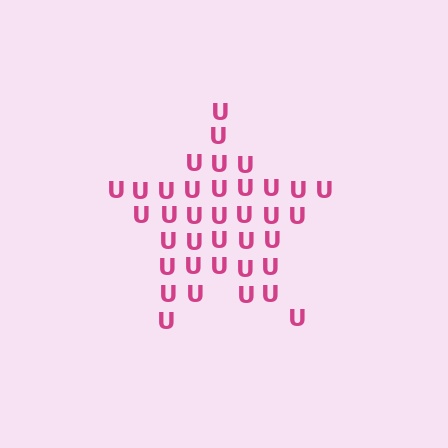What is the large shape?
The large shape is a star.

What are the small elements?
The small elements are letter U's.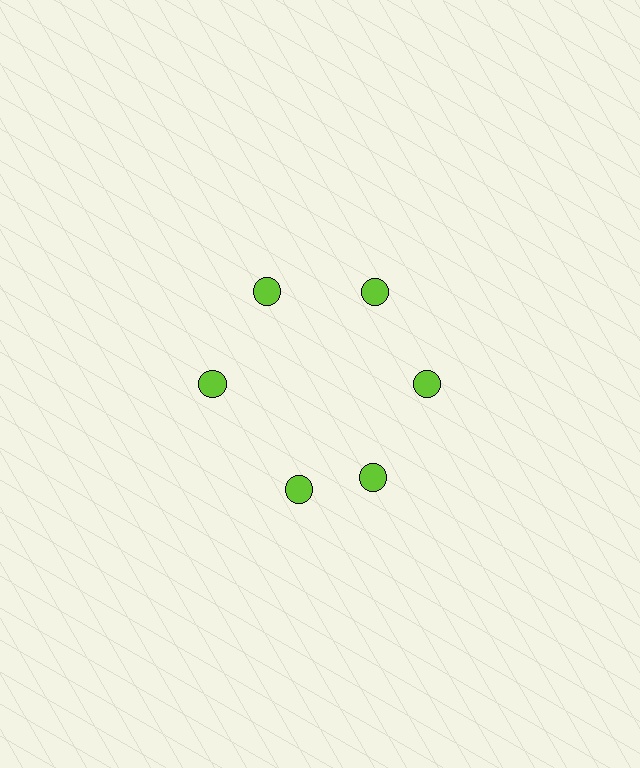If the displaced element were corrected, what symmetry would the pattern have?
It would have 6-fold rotational symmetry — the pattern would map onto itself every 60 degrees.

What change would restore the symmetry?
The symmetry would be restored by rotating it back into even spacing with its neighbors so that all 6 circles sit at equal angles and equal distance from the center.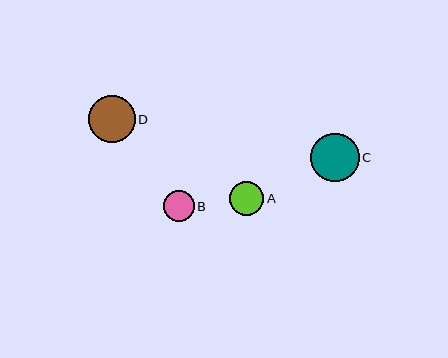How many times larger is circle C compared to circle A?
Circle C is approximately 1.4 times the size of circle A.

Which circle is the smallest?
Circle B is the smallest with a size of approximately 31 pixels.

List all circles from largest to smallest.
From largest to smallest: C, D, A, B.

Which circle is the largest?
Circle C is the largest with a size of approximately 48 pixels.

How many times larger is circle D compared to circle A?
Circle D is approximately 1.3 times the size of circle A.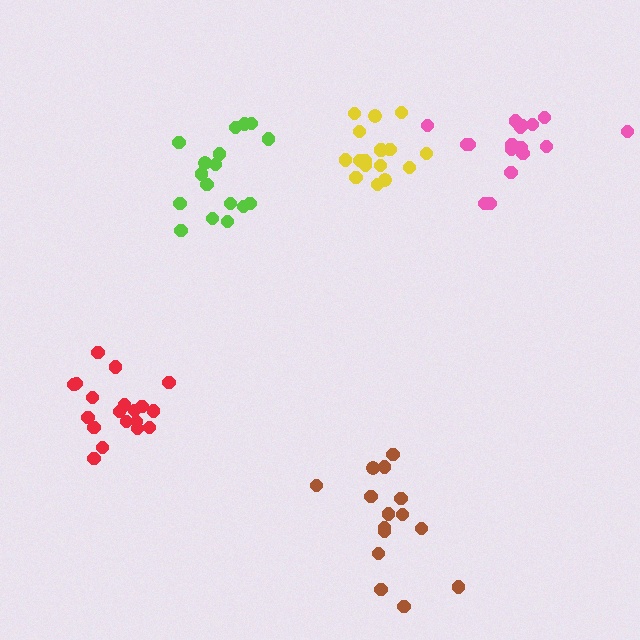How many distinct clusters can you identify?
There are 5 distinct clusters.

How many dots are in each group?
Group 1: 17 dots, Group 2: 15 dots, Group 3: 17 dots, Group 4: 19 dots, Group 5: 17 dots (85 total).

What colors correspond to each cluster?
The clusters are colored: lime, brown, yellow, red, pink.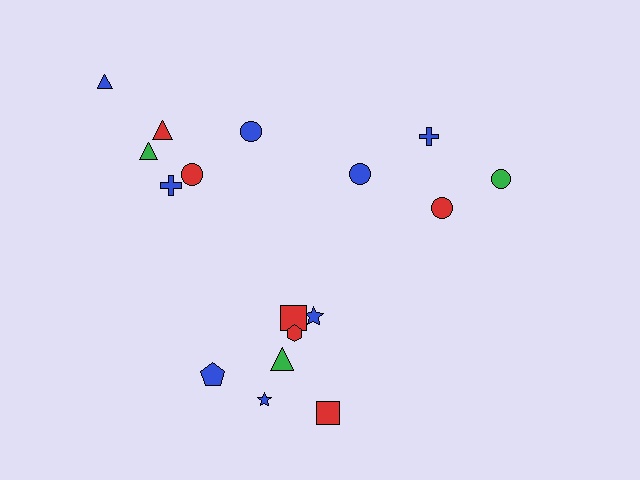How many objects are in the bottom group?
There are 7 objects.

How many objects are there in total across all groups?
There are 17 objects.